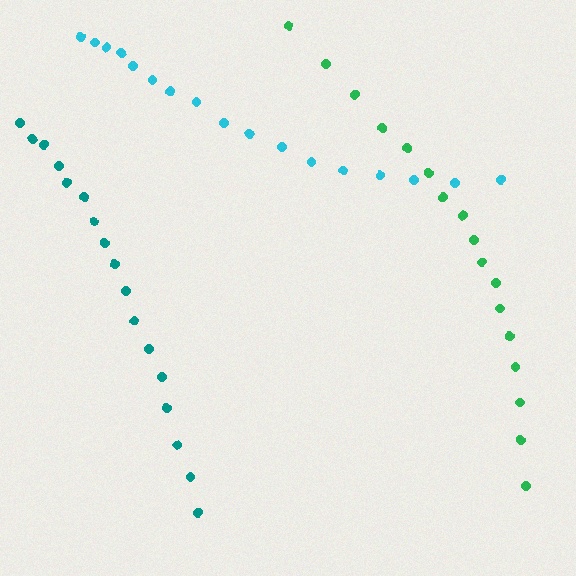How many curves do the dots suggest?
There are 3 distinct paths.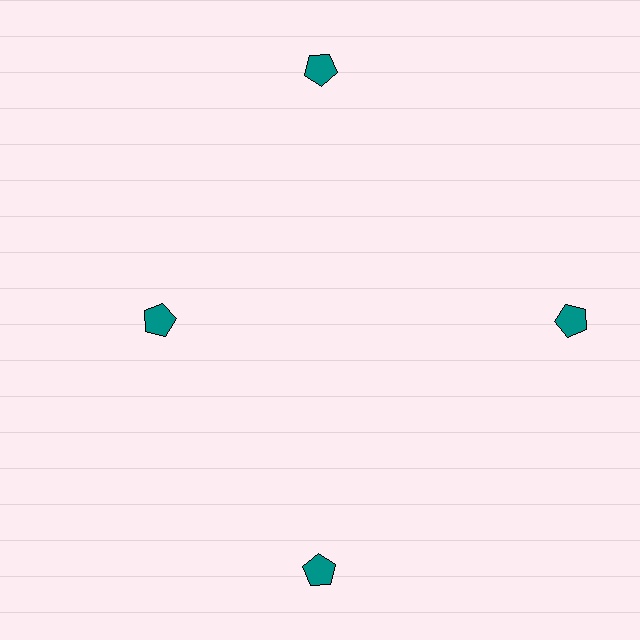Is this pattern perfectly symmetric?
No. The 4 teal pentagons are arranged in a ring, but one element near the 9 o'clock position is pulled inward toward the center, breaking the 4-fold rotational symmetry.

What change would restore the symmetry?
The symmetry would be restored by moving it outward, back onto the ring so that all 4 pentagons sit at equal angles and equal distance from the center.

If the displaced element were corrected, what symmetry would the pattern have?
It would have 4-fold rotational symmetry — the pattern would map onto itself every 90 degrees.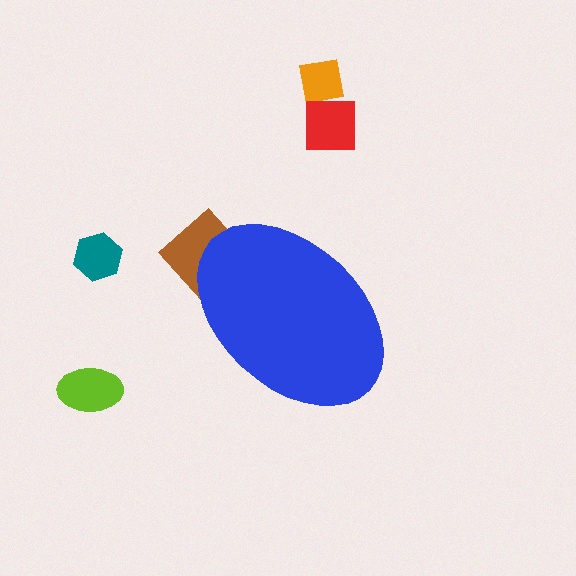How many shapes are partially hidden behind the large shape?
1 shape is partially hidden.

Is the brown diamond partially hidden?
Yes, the brown diamond is partially hidden behind the blue ellipse.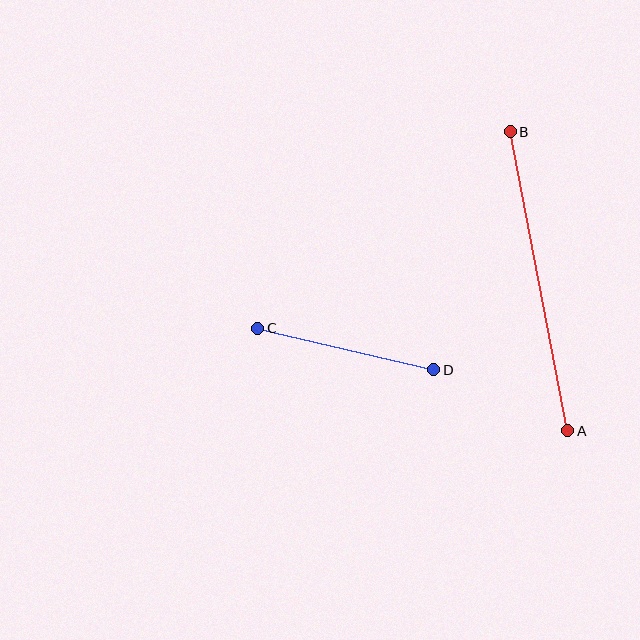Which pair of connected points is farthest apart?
Points A and B are farthest apart.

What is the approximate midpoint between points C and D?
The midpoint is at approximately (346, 349) pixels.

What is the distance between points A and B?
The distance is approximately 305 pixels.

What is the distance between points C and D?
The distance is approximately 181 pixels.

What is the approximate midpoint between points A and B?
The midpoint is at approximately (539, 281) pixels.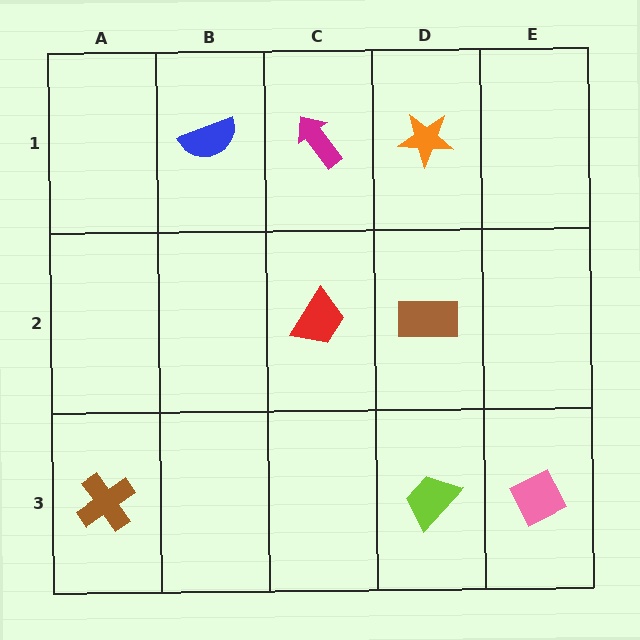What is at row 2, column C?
A red trapezoid.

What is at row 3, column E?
A pink diamond.